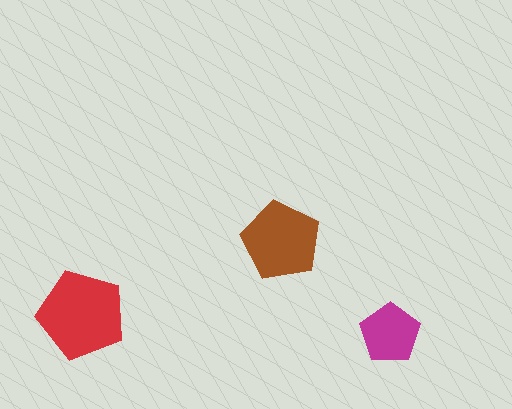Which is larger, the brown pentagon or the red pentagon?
The red one.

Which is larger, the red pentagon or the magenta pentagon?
The red one.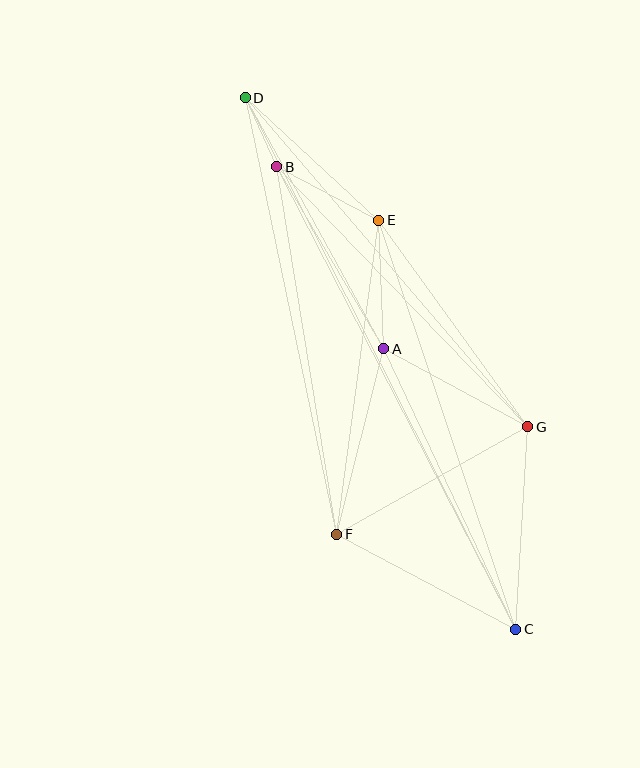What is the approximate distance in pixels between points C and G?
The distance between C and G is approximately 203 pixels.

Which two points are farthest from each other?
Points C and D are farthest from each other.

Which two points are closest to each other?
Points B and D are closest to each other.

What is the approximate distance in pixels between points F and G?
The distance between F and G is approximately 219 pixels.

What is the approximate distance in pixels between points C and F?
The distance between C and F is approximately 203 pixels.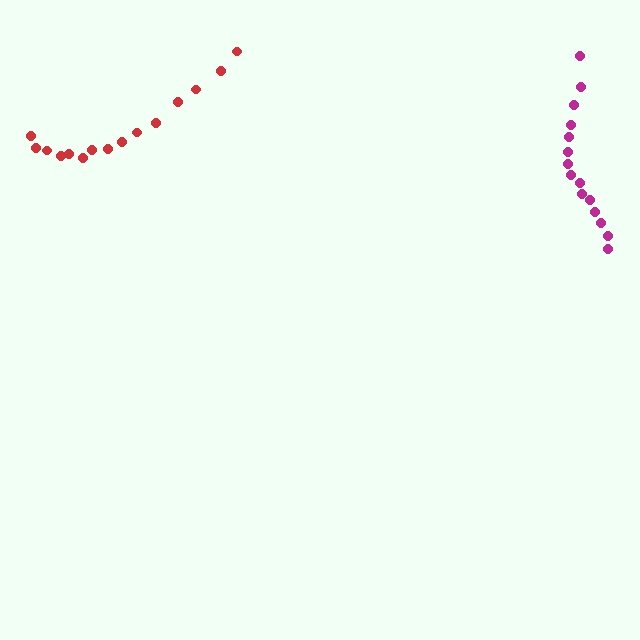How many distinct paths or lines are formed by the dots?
There are 2 distinct paths.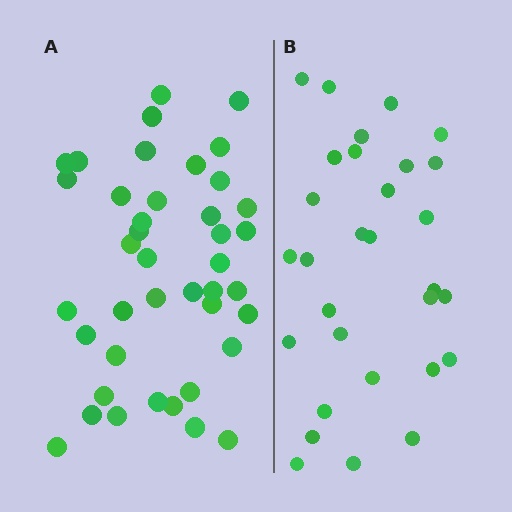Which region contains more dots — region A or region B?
Region A (the left region) has more dots.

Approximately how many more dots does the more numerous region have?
Region A has roughly 12 or so more dots than region B.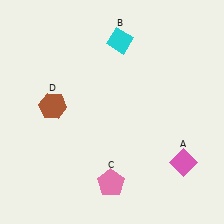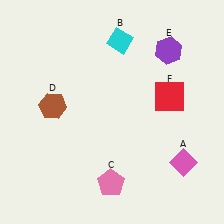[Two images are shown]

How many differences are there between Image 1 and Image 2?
There are 2 differences between the two images.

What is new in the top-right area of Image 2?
A purple hexagon (E) was added in the top-right area of Image 2.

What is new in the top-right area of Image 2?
A red square (F) was added in the top-right area of Image 2.